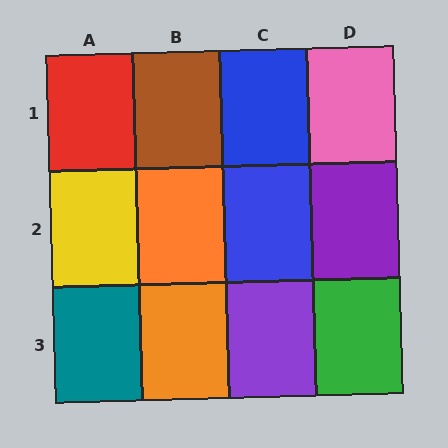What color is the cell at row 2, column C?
Blue.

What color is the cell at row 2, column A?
Yellow.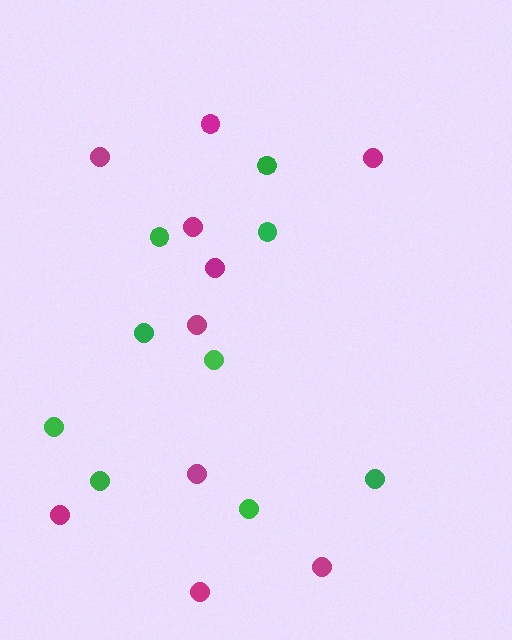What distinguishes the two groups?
There are 2 groups: one group of green circles (9) and one group of magenta circles (10).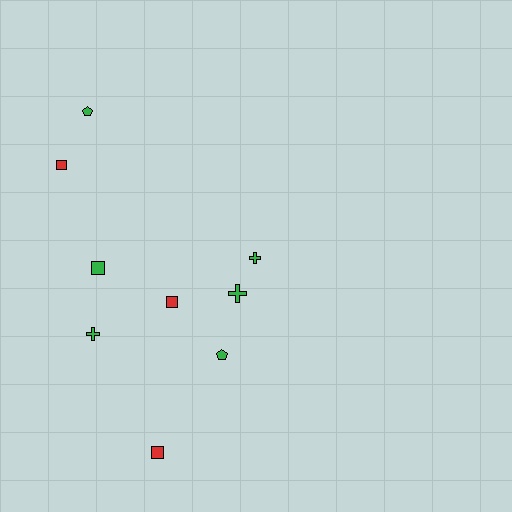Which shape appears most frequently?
Square, with 4 objects.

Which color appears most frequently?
Green, with 6 objects.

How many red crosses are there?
There are no red crosses.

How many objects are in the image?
There are 9 objects.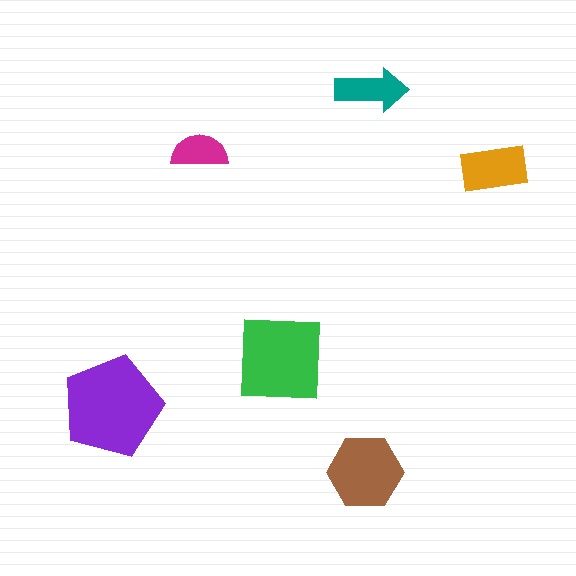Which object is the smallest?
The magenta semicircle.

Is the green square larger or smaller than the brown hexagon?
Larger.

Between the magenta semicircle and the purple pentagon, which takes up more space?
The purple pentagon.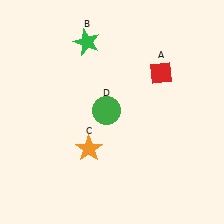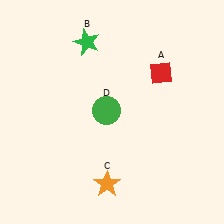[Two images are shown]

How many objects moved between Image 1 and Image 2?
1 object moved between the two images.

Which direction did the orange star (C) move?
The orange star (C) moved down.